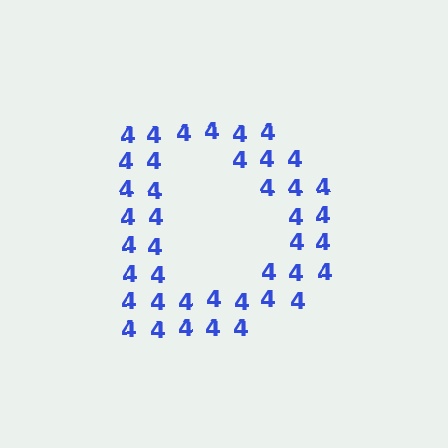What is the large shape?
The large shape is the letter D.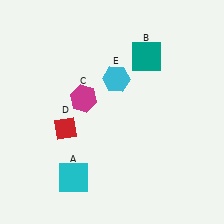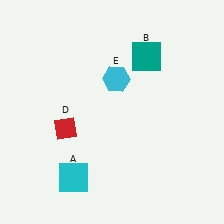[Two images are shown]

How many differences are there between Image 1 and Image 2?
There is 1 difference between the two images.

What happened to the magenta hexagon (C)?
The magenta hexagon (C) was removed in Image 2. It was in the top-left area of Image 1.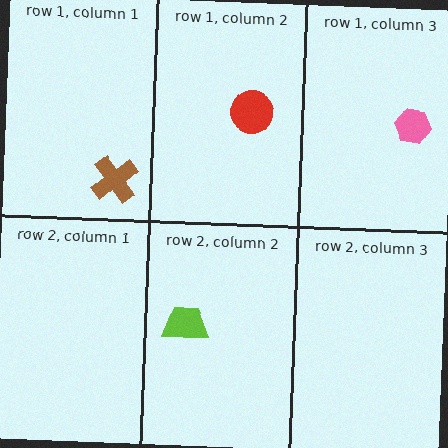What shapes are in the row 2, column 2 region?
The lime trapezoid.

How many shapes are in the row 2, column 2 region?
1.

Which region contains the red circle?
The row 1, column 2 region.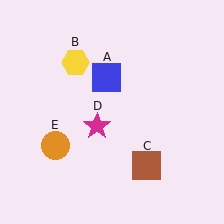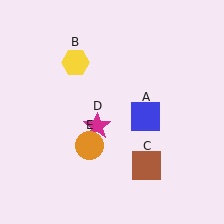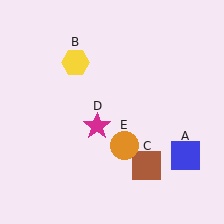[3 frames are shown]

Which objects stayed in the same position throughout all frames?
Yellow hexagon (object B) and brown square (object C) and magenta star (object D) remained stationary.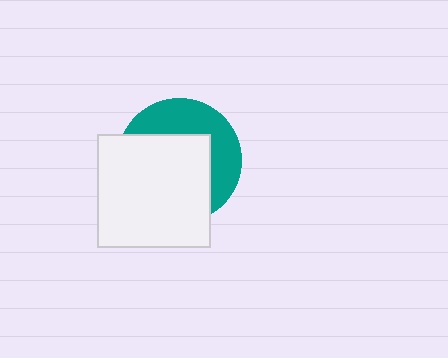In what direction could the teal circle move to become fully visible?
The teal circle could move toward the upper-right. That would shift it out from behind the white square entirely.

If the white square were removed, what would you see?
You would see the complete teal circle.